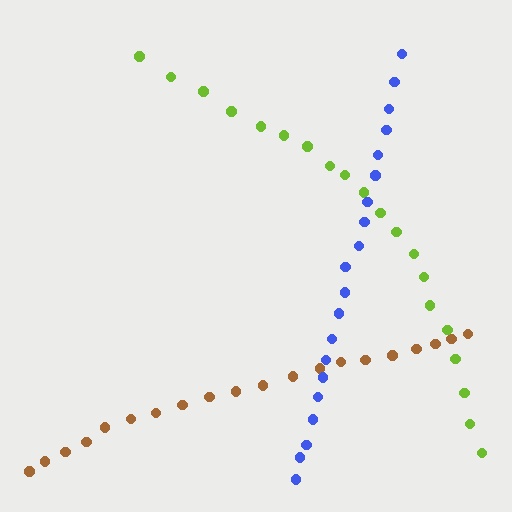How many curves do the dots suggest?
There are 3 distinct paths.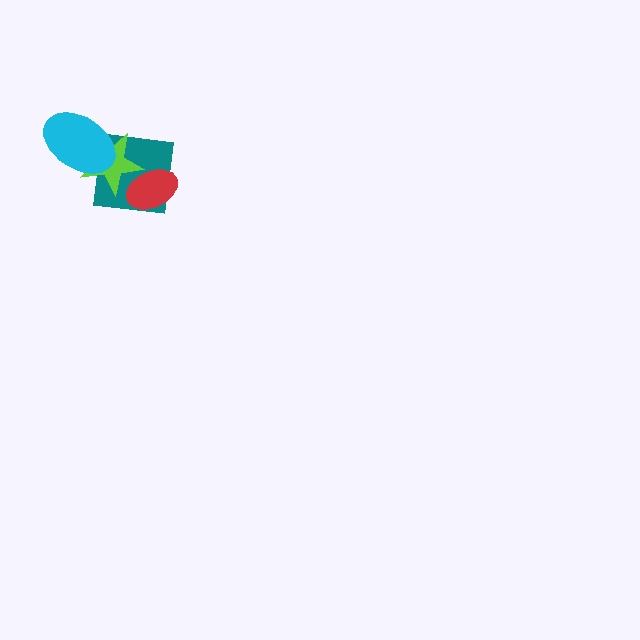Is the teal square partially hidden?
Yes, it is partially covered by another shape.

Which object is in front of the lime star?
The cyan ellipse is in front of the lime star.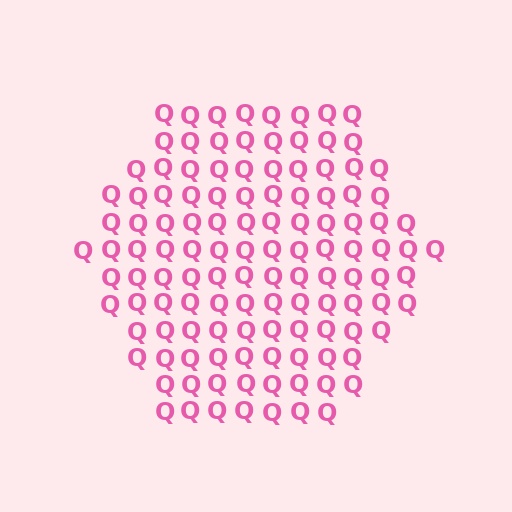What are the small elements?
The small elements are letter Q's.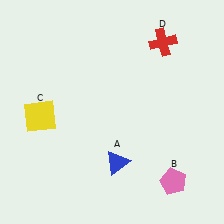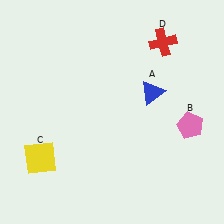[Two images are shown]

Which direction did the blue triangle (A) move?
The blue triangle (A) moved up.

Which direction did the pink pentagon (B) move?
The pink pentagon (B) moved up.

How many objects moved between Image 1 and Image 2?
3 objects moved between the two images.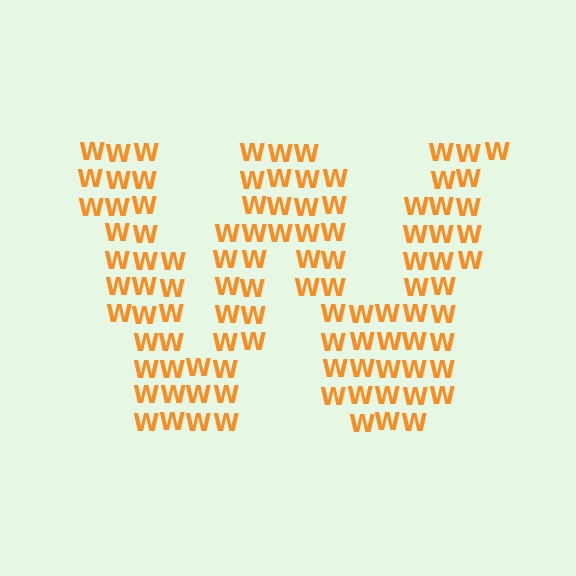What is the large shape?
The large shape is the letter W.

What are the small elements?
The small elements are letter W's.